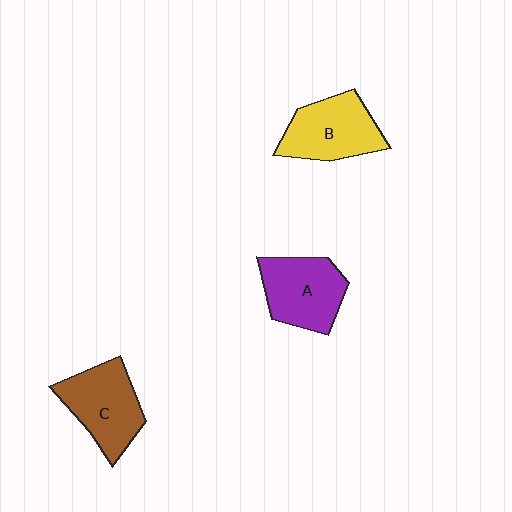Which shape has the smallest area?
Shape A (purple).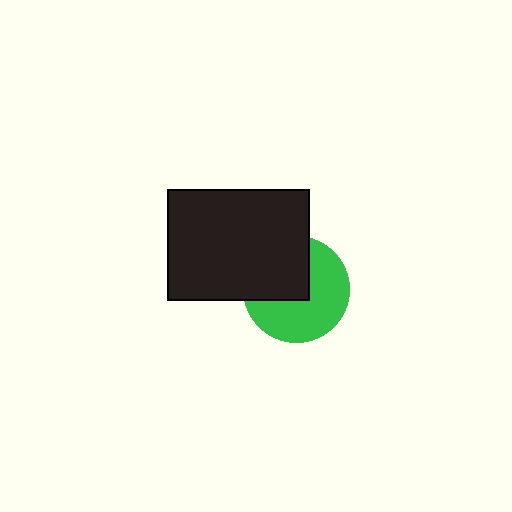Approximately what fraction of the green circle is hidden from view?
Roughly 41% of the green circle is hidden behind the black rectangle.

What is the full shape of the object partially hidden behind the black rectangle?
The partially hidden object is a green circle.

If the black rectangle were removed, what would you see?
You would see the complete green circle.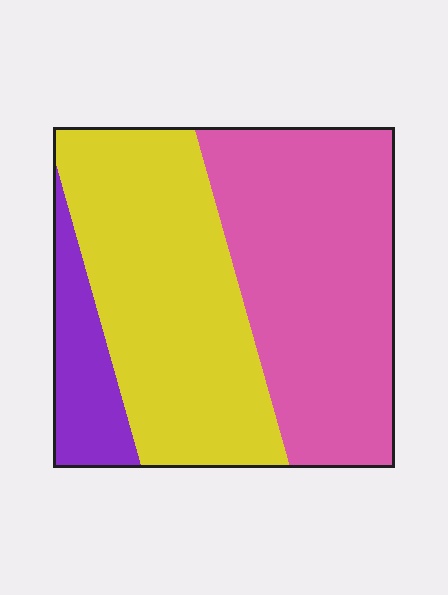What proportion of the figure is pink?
Pink covers around 45% of the figure.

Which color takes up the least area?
Purple, at roughly 10%.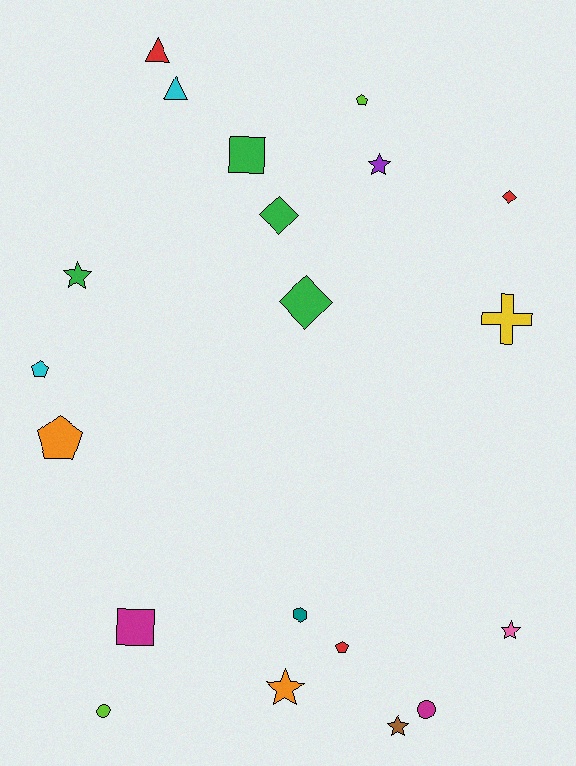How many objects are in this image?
There are 20 objects.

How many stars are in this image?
There are 5 stars.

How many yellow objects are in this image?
There is 1 yellow object.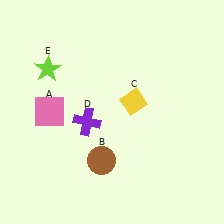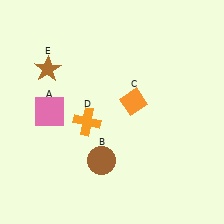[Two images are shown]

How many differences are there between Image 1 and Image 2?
There are 3 differences between the two images.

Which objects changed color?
C changed from yellow to orange. D changed from purple to orange. E changed from lime to brown.